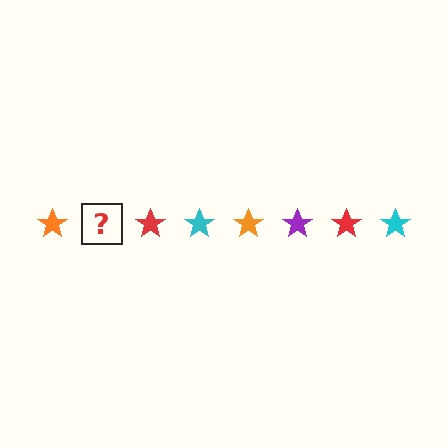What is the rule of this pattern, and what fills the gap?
The rule is that the pattern cycles through orange, purple, red, cyan stars. The gap should be filled with a purple star.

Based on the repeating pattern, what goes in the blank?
The blank should be a purple star.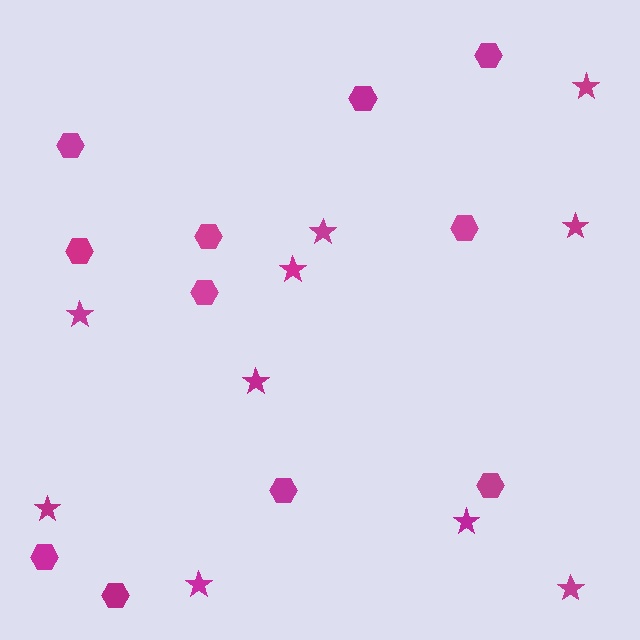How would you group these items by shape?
There are 2 groups: one group of hexagons (11) and one group of stars (10).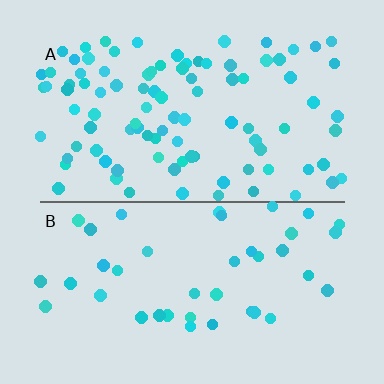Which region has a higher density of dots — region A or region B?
A (the top).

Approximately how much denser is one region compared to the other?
Approximately 2.3× — region A over region B.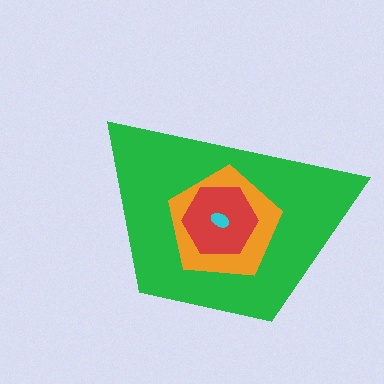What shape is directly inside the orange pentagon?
The red hexagon.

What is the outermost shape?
The green trapezoid.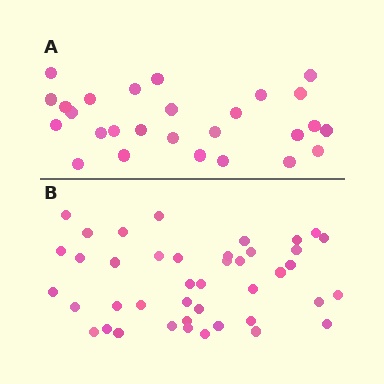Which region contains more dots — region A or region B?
Region B (the bottom region) has more dots.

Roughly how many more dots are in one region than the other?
Region B has approximately 15 more dots than region A.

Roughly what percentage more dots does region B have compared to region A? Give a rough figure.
About 55% more.